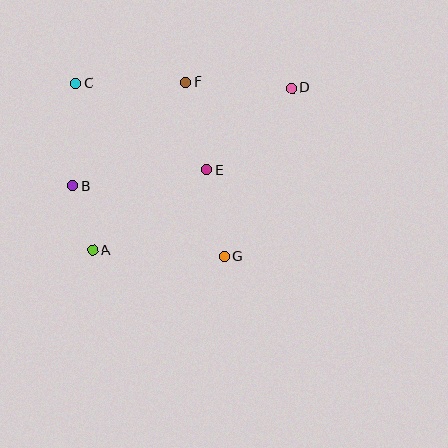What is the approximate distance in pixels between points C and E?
The distance between C and E is approximately 157 pixels.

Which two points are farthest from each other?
Points A and D are farthest from each other.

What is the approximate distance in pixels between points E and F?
The distance between E and F is approximately 91 pixels.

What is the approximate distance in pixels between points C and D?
The distance between C and D is approximately 216 pixels.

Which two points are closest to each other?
Points A and B are closest to each other.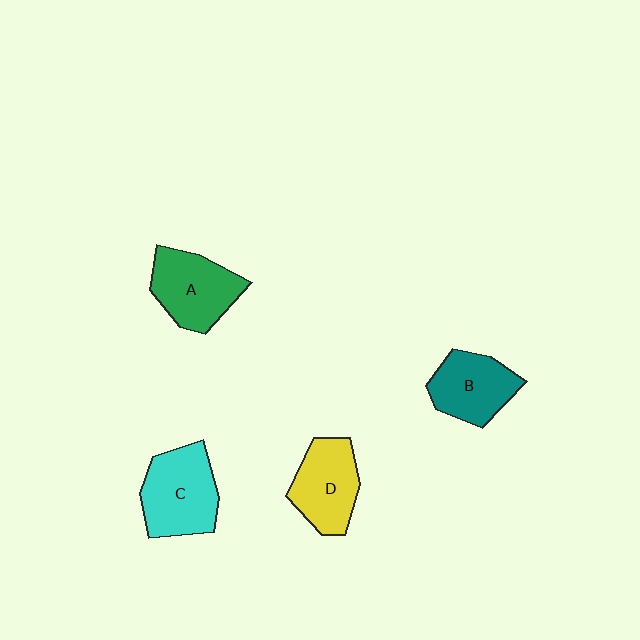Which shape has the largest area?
Shape C (cyan).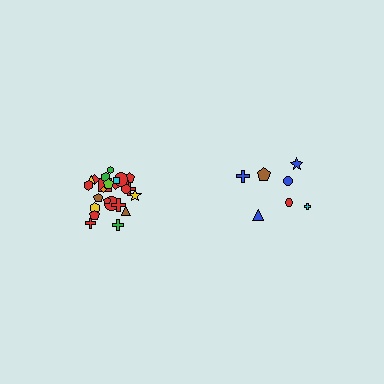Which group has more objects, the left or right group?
The left group.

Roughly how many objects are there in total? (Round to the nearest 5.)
Roughly 30 objects in total.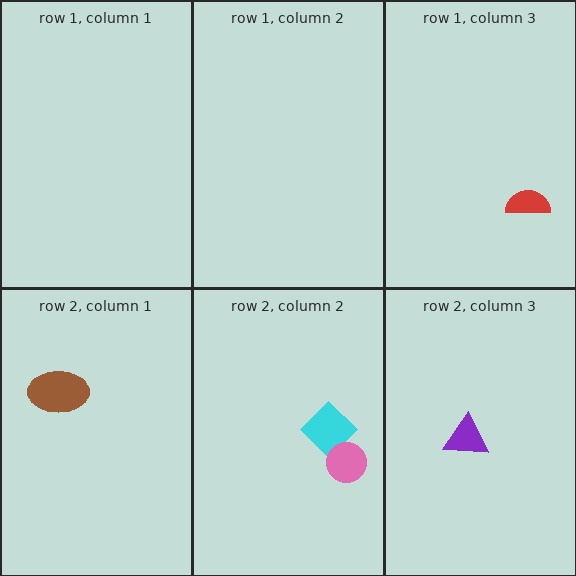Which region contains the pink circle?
The row 2, column 2 region.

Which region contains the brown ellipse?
The row 2, column 1 region.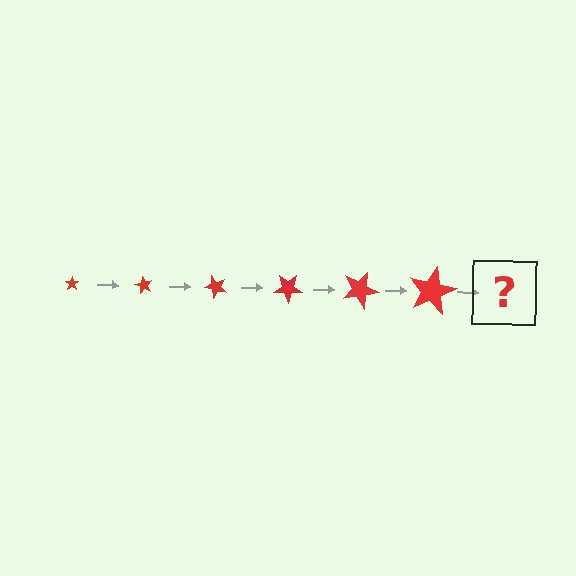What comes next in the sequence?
The next element should be a star, larger than the previous one and rotated 360 degrees from the start.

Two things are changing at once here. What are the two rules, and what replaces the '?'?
The two rules are that the star grows larger each step and it rotates 60 degrees each step. The '?' should be a star, larger than the previous one and rotated 360 degrees from the start.